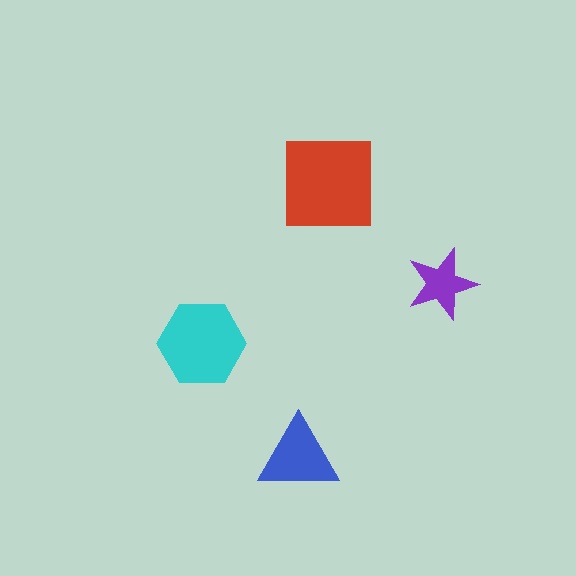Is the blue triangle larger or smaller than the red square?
Smaller.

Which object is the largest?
The red square.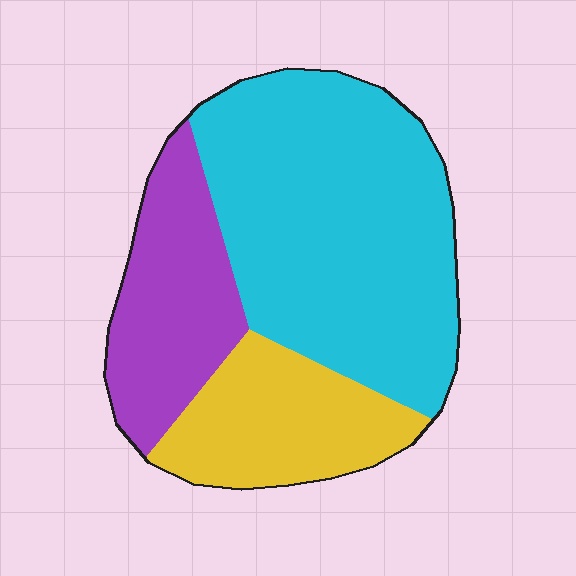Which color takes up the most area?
Cyan, at roughly 55%.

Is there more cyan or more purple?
Cyan.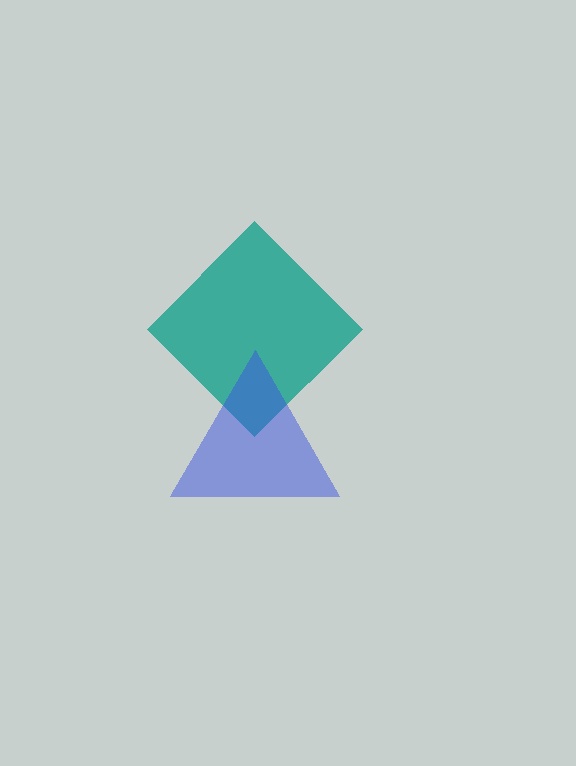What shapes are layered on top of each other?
The layered shapes are: a teal diamond, a blue triangle.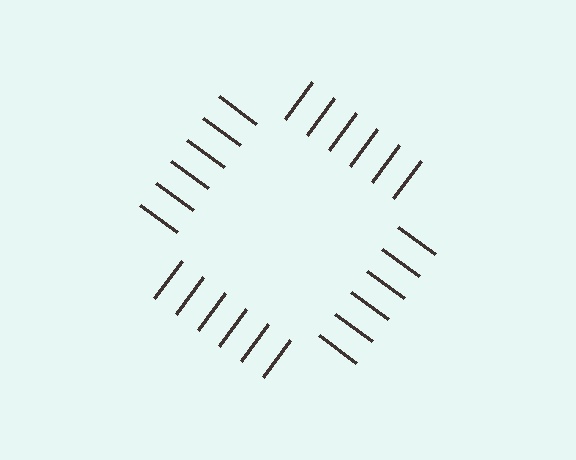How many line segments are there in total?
24 — 6 along each of the 4 edges.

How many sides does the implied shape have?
4 sides — the line-ends trace a square.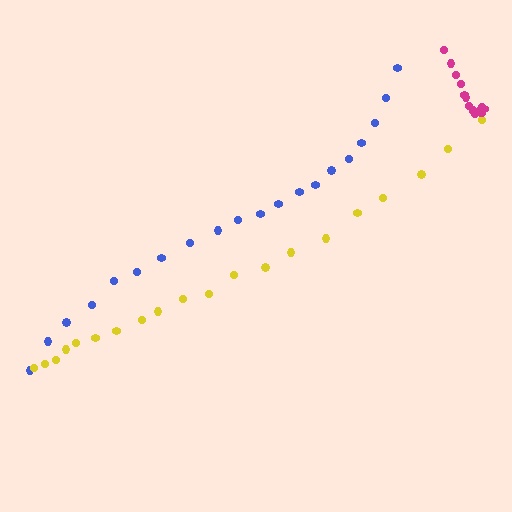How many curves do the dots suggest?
There are 3 distinct paths.